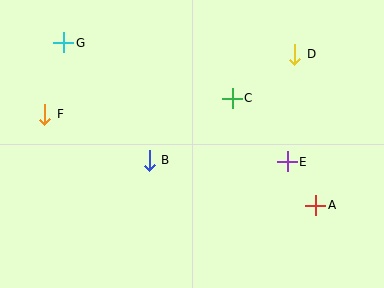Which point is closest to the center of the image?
Point B at (149, 161) is closest to the center.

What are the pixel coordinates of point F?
Point F is at (45, 114).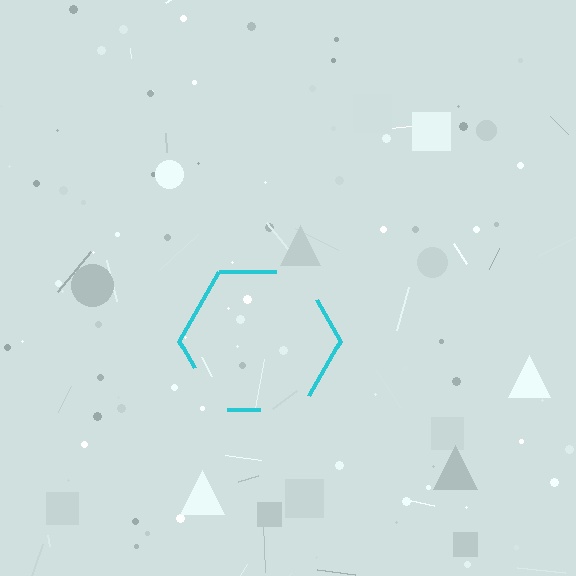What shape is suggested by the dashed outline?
The dashed outline suggests a hexagon.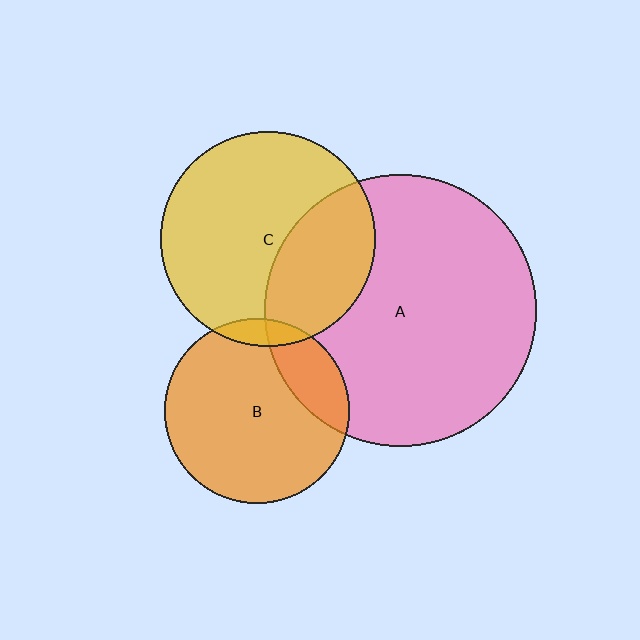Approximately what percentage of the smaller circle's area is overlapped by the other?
Approximately 5%.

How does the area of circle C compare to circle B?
Approximately 1.4 times.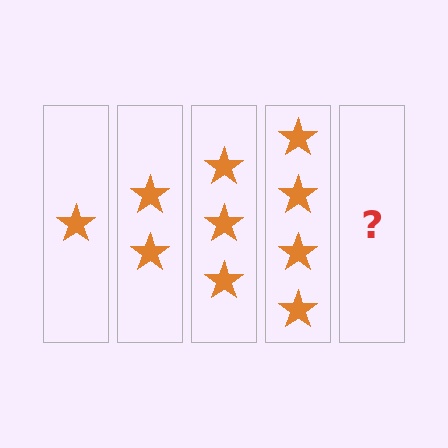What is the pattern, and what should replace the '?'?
The pattern is that each step adds one more star. The '?' should be 5 stars.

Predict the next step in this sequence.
The next step is 5 stars.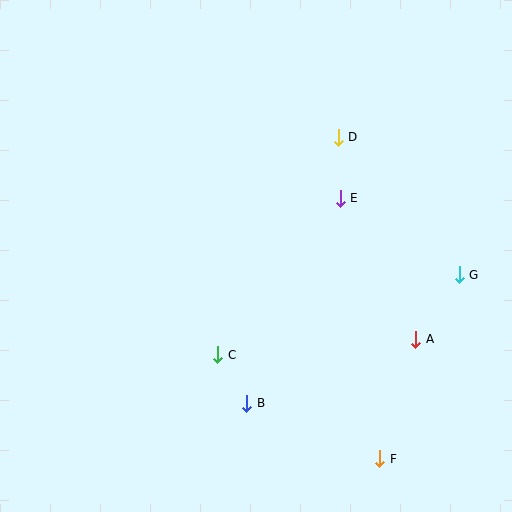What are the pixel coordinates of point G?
Point G is at (459, 275).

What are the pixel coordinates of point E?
Point E is at (340, 198).